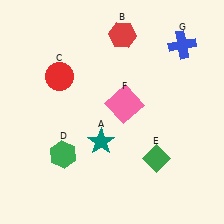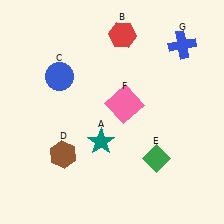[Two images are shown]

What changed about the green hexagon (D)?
In Image 1, D is green. In Image 2, it changed to brown.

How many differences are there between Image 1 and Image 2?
There are 2 differences between the two images.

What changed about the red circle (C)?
In Image 1, C is red. In Image 2, it changed to blue.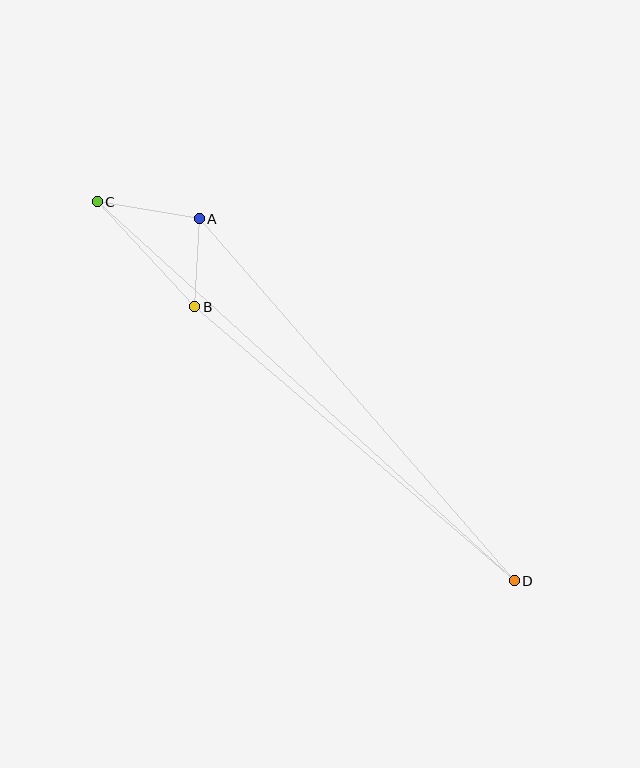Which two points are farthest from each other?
Points C and D are farthest from each other.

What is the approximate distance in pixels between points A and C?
The distance between A and C is approximately 103 pixels.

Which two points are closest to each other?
Points A and B are closest to each other.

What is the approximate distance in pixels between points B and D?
The distance between B and D is approximately 421 pixels.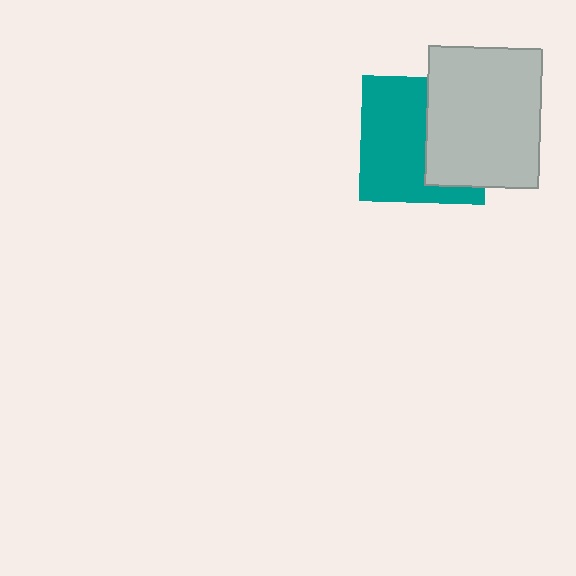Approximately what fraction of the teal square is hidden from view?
Roughly 41% of the teal square is hidden behind the light gray rectangle.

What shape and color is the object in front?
The object in front is a light gray rectangle.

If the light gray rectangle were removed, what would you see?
You would see the complete teal square.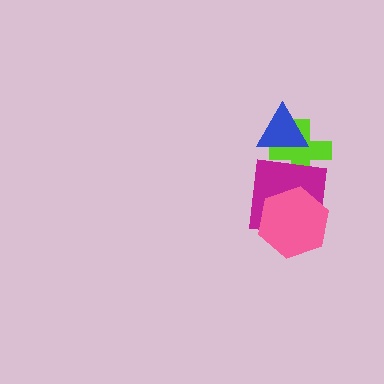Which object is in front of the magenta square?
The pink hexagon is in front of the magenta square.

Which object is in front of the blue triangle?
The magenta square is in front of the blue triangle.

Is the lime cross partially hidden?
Yes, it is partially covered by another shape.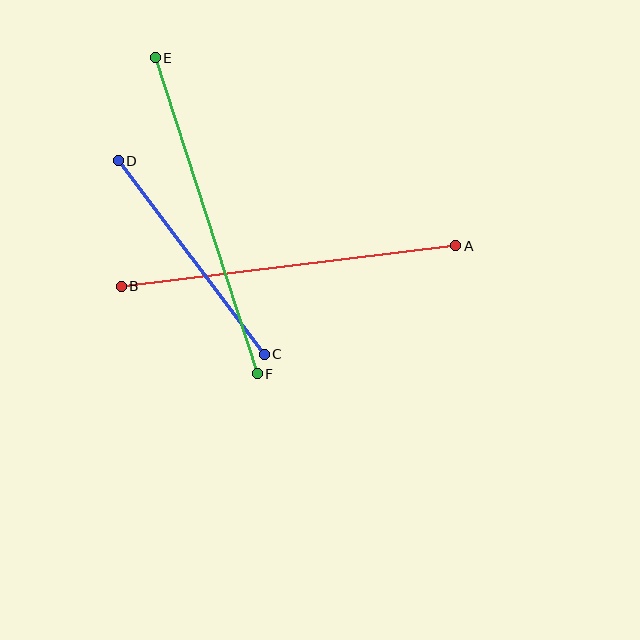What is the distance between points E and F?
The distance is approximately 332 pixels.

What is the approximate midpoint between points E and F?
The midpoint is at approximately (206, 216) pixels.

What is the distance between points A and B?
The distance is approximately 337 pixels.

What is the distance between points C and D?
The distance is approximately 242 pixels.